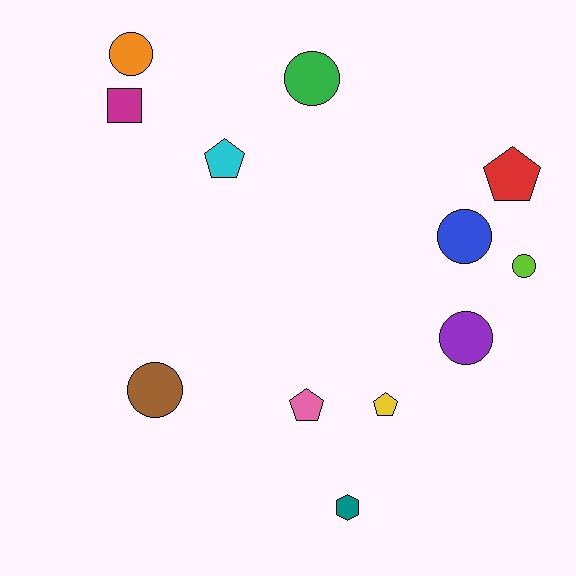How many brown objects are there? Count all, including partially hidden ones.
There is 1 brown object.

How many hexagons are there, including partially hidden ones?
There is 1 hexagon.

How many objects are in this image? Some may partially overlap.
There are 12 objects.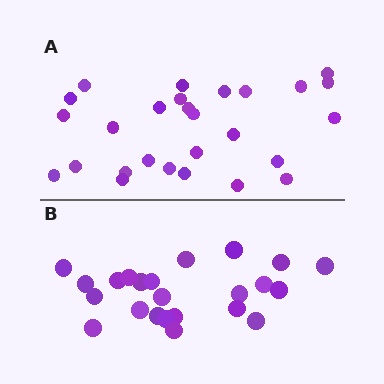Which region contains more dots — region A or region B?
Region A (the top region) has more dots.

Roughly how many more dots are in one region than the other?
Region A has about 4 more dots than region B.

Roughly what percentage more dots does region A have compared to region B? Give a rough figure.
About 15% more.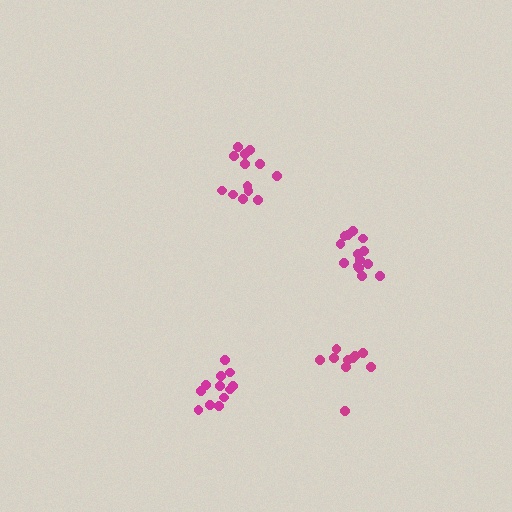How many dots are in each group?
Group 1: 15 dots, Group 2: 10 dots, Group 3: 13 dots, Group 4: 12 dots (50 total).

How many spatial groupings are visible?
There are 4 spatial groupings.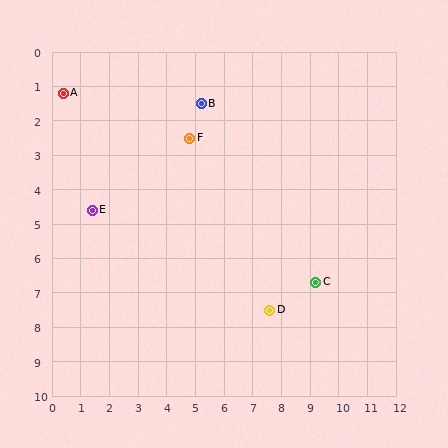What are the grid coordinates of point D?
Point D is at approximately (7.6, 7.5).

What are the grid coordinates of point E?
Point E is at approximately (1.4, 4.6).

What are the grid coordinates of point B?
Point B is at approximately (5.2, 1.5).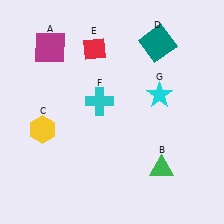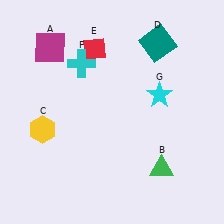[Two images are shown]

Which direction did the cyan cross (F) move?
The cyan cross (F) moved up.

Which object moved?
The cyan cross (F) moved up.